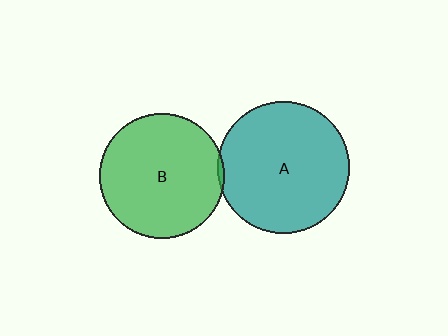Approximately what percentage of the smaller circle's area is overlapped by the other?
Approximately 5%.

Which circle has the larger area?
Circle A (teal).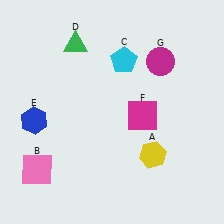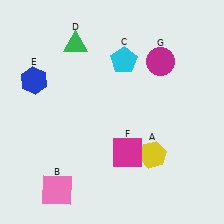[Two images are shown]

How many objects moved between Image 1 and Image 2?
3 objects moved between the two images.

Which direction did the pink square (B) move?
The pink square (B) moved down.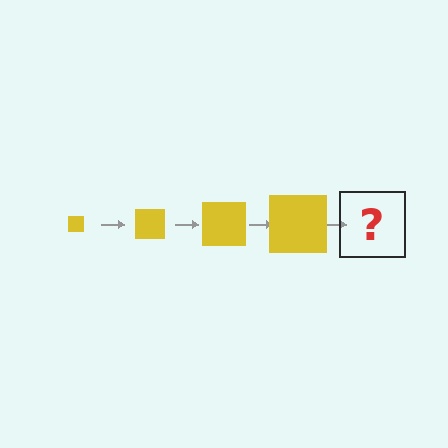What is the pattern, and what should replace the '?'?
The pattern is that the square gets progressively larger each step. The '?' should be a yellow square, larger than the previous one.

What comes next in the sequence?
The next element should be a yellow square, larger than the previous one.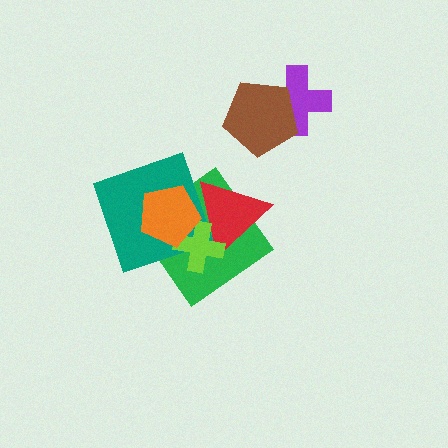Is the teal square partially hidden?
Yes, it is partially covered by another shape.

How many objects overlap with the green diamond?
4 objects overlap with the green diamond.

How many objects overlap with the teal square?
4 objects overlap with the teal square.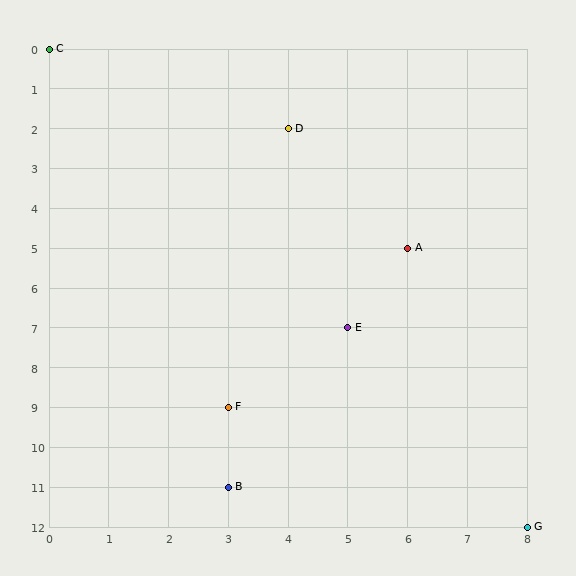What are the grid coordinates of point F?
Point F is at grid coordinates (3, 9).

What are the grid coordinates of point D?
Point D is at grid coordinates (4, 2).